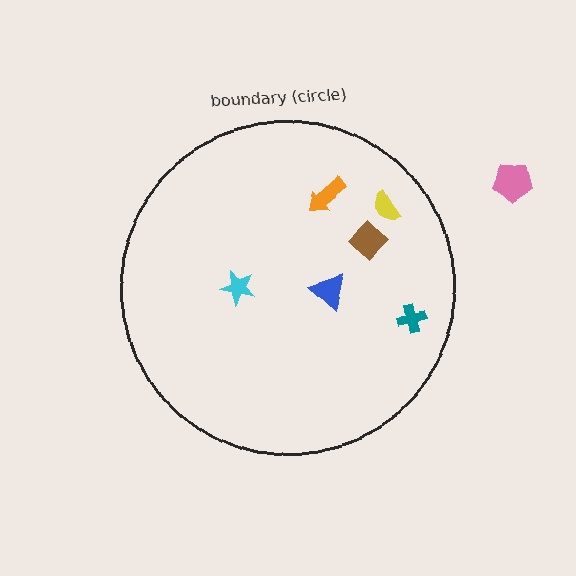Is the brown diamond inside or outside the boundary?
Inside.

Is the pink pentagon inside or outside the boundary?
Outside.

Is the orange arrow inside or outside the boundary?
Inside.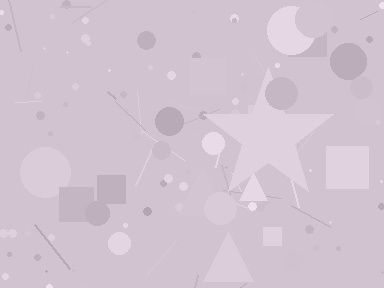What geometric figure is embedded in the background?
A star is embedded in the background.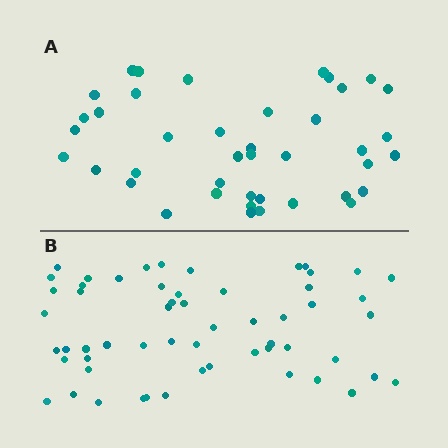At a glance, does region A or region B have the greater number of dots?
Region B (the bottom region) has more dots.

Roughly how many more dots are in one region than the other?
Region B has approximately 15 more dots than region A.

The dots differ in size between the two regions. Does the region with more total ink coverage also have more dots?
No. Region A has more total ink coverage because its dots are larger, but region B actually contains more individual dots. Total area can be misleading — the number of items is what matters here.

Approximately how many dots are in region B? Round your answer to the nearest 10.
About 60 dots. (The exact count is 57, which rounds to 60.)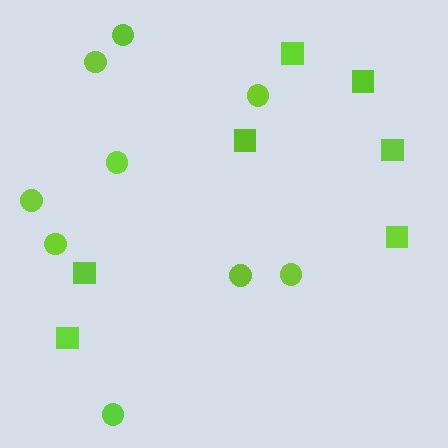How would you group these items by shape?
There are 2 groups: one group of circles (9) and one group of squares (7).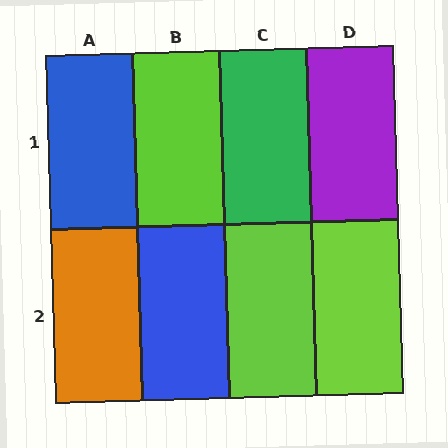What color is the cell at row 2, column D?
Lime.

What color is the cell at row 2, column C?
Lime.